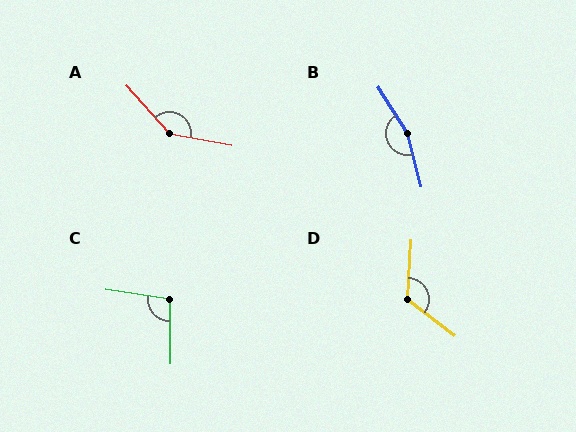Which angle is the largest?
B, at approximately 162 degrees.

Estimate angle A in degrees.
Approximately 142 degrees.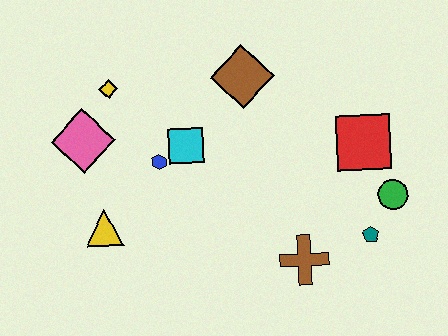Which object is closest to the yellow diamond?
The pink diamond is closest to the yellow diamond.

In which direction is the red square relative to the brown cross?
The red square is above the brown cross.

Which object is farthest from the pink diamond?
The green circle is farthest from the pink diamond.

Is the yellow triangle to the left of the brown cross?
Yes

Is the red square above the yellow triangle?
Yes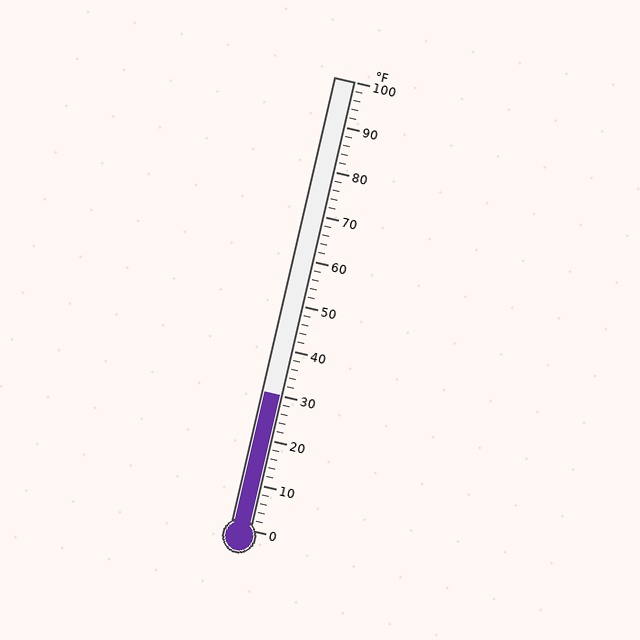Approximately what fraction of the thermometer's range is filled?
The thermometer is filled to approximately 30% of its range.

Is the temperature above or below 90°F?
The temperature is below 90°F.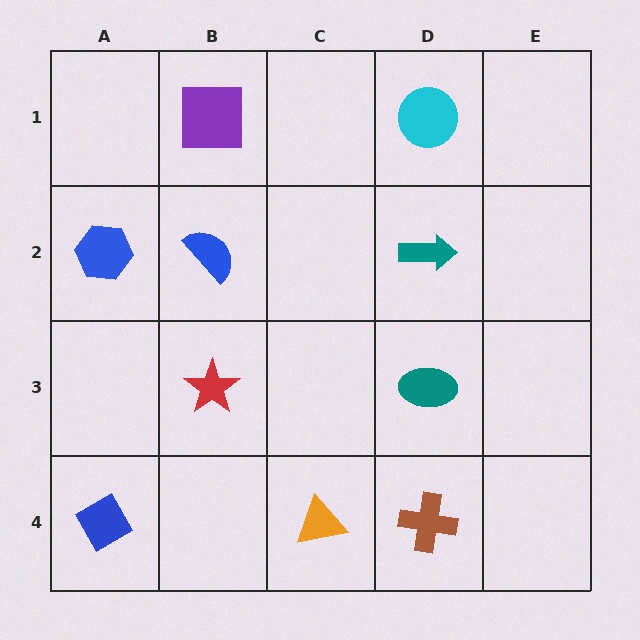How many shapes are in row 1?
2 shapes.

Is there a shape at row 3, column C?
No, that cell is empty.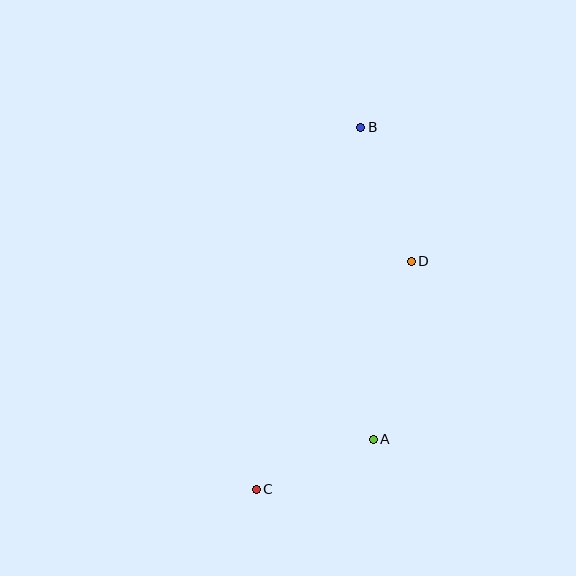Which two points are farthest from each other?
Points B and C are farthest from each other.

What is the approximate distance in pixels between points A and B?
The distance between A and B is approximately 312 pixels.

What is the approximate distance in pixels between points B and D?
The distance between B and D is approximately 143 pixels.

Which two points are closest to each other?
Points A and C are closest to each other.